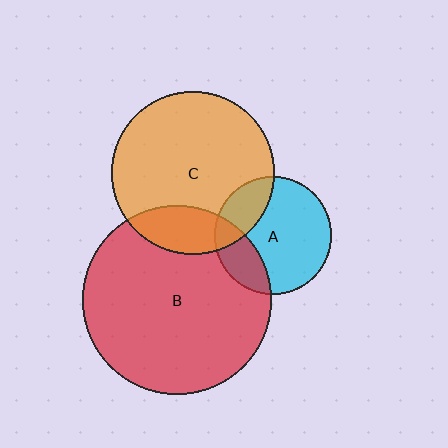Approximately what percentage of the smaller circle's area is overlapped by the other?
Approximately 25%.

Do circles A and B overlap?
Yes.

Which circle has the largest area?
Circle B (red).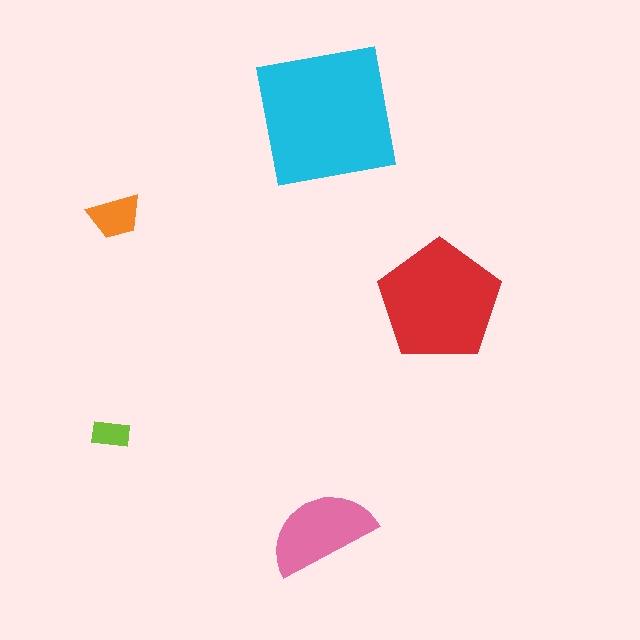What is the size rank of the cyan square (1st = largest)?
1st.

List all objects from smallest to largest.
The lime rectangle, the orange trapezoid, the pink semicircle, the red pentagon, the cyan square.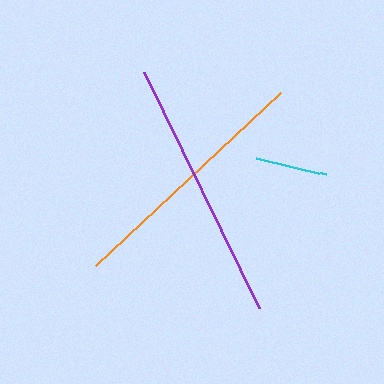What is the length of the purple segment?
The purple segment is approximately 262 pixels long.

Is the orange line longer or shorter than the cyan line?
The orange line is longer than the cyan line.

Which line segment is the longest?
The purple line is the longest at approximately 262 pixels.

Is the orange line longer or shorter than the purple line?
The purple line is longer than the orange line.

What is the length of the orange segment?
The orange segment is approximately 253 pixels long.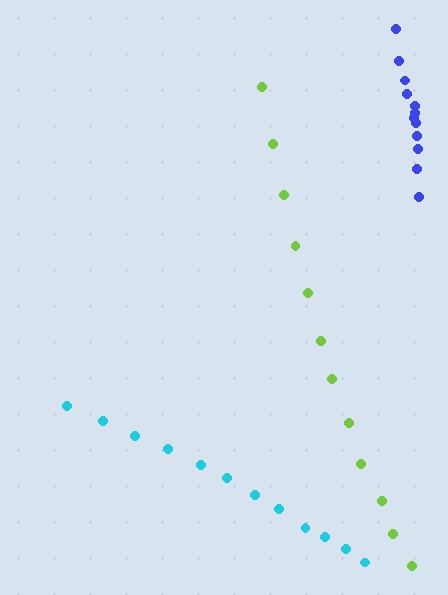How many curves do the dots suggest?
There are 3 distinct paths.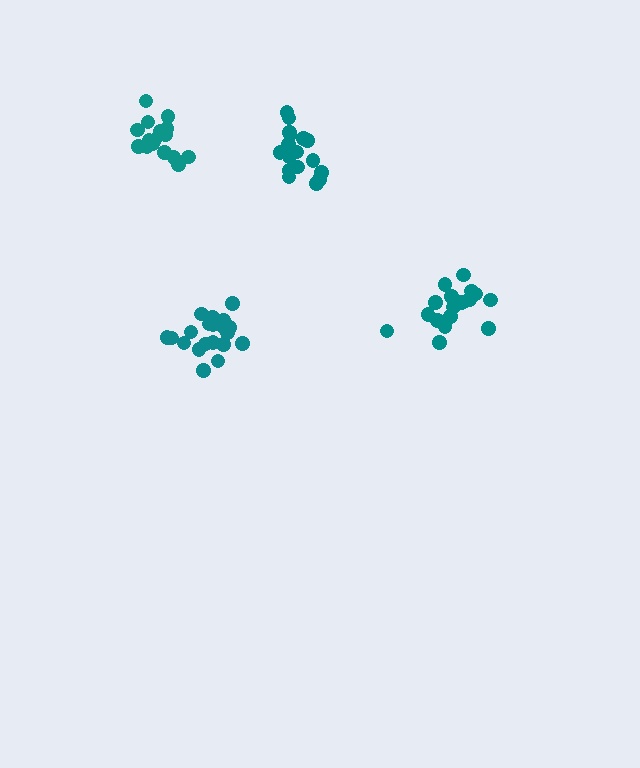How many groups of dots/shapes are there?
There are 4 groups.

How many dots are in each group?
Group 1: 19 dots, Group 2: 20 dots, Group 3: 20 dots, Group 4: 16 dots (75 total).